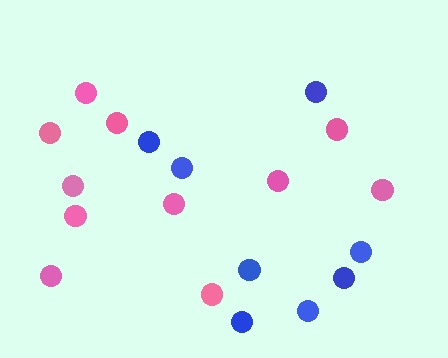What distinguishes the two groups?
There are 2 groups: one group of pink circles (11) and one group of blue circles (8).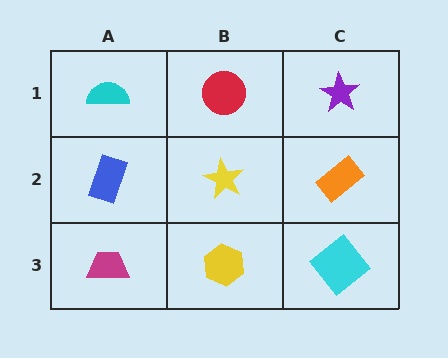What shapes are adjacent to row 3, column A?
A blue rectangle (row 2, column A), a yellow hexagon (row 3, column B).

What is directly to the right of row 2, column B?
An orange rectangle.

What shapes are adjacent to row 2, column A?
A cyan semicircle (row 1, column A), a magenta trapezoid (row 3, column A), a yellow star (row 2, column B).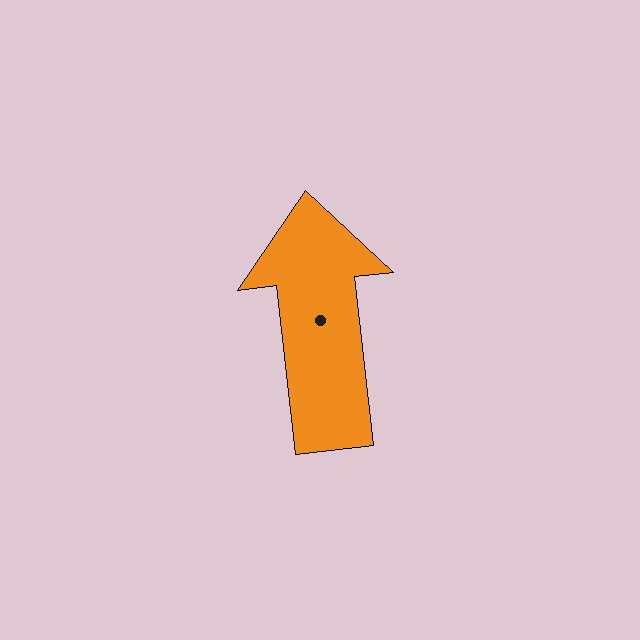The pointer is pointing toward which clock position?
Roughly 12 o'clock.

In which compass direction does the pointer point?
North.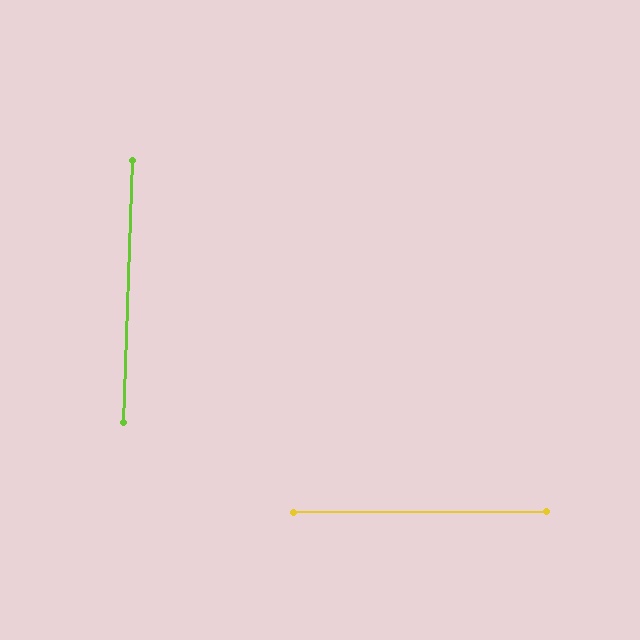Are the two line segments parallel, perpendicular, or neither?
Perpendicular — they meet at approximately 88°.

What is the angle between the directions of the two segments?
Approximately 88 degrees.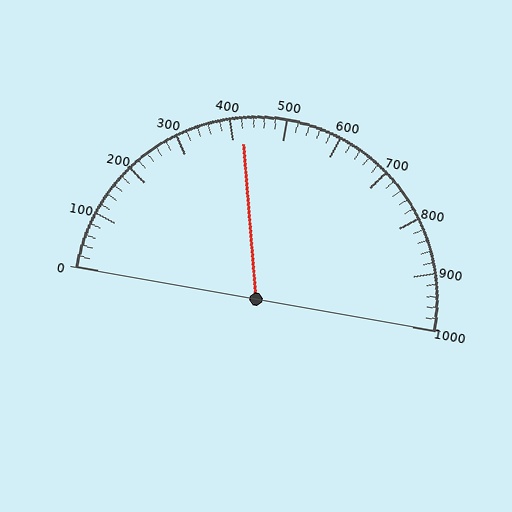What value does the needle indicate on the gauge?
The needle indicates approximately 420.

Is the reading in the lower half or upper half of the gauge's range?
The reading is in the lower half of the range (0 to 1000).